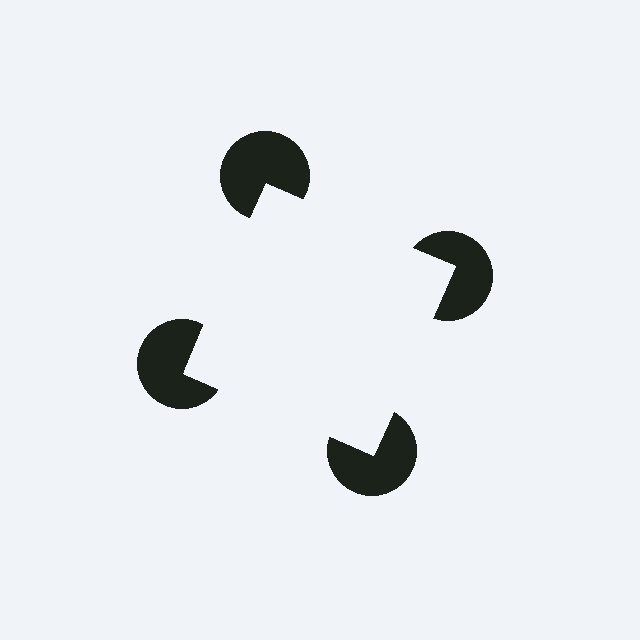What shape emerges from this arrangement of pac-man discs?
An illusory square — its edges are inferred from the aligned wedge cuts in the pac-man discs, not physically drawn.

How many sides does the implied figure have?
4 sides.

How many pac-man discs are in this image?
There are 4 — one at each vertex of the illusory square.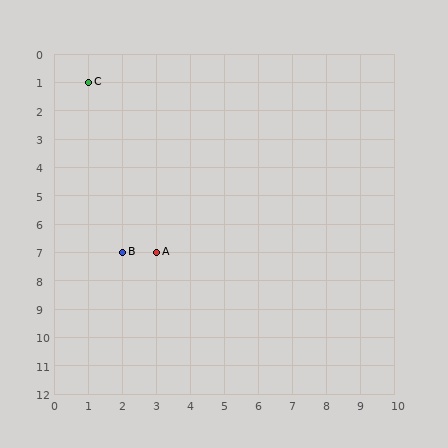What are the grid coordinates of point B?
Point B is at grid coordinates (2, 7).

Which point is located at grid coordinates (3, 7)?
Point A is at (3, 7).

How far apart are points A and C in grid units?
Points A and C are 2 columns and 6 rows apart (about 6.3 grid units diagonally).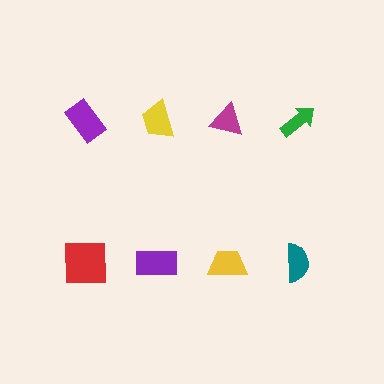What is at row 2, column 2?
A purple rectangle.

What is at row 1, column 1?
A purple rectangle.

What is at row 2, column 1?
A red square.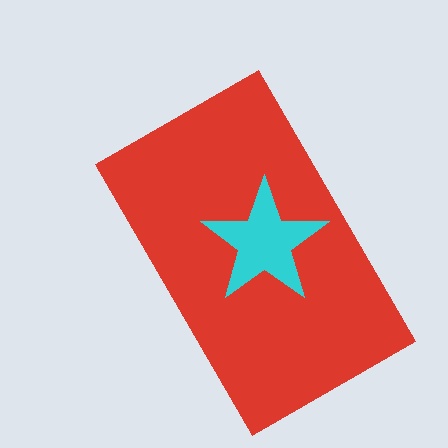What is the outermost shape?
The red rectangle.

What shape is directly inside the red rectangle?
The cyan star.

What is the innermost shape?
The cyan star.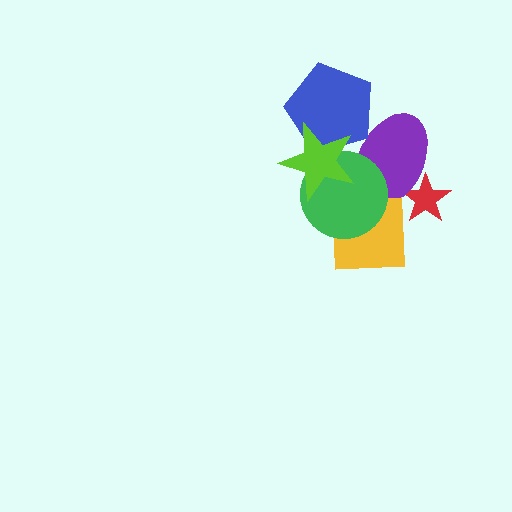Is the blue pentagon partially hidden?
Yes, it is partially covered by another shape.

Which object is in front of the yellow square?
The green circle is in front of the yellow square.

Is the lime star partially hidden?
No, no other shape covers it.